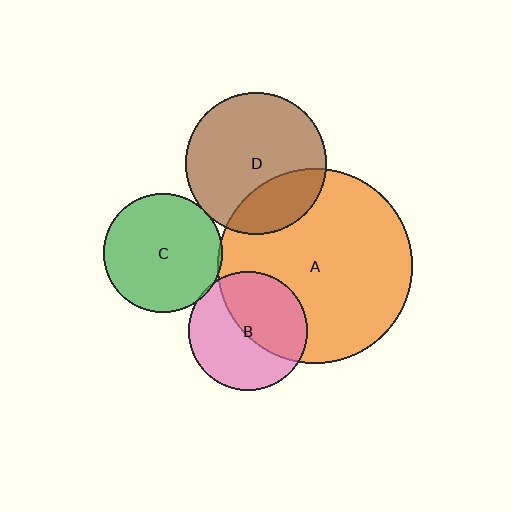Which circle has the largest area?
Circle A (orange).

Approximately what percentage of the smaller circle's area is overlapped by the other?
Approximately 50%.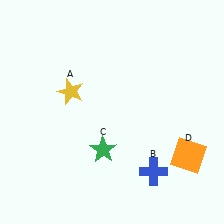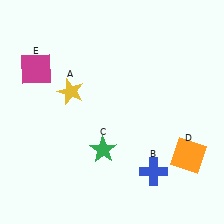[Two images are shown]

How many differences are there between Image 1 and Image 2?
There is 1 difference between the two images.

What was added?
A magenta square (E) was added in Image 2.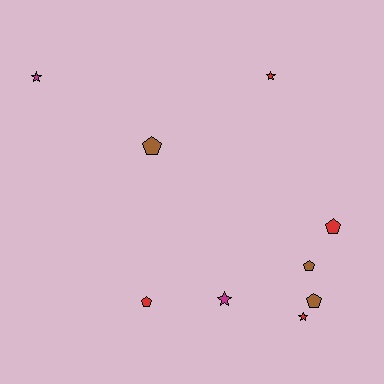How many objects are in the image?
There are 9 objects.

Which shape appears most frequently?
Pentagon, with 5 objects.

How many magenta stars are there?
There are 2 magenta stars.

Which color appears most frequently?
Red, with 4 objects.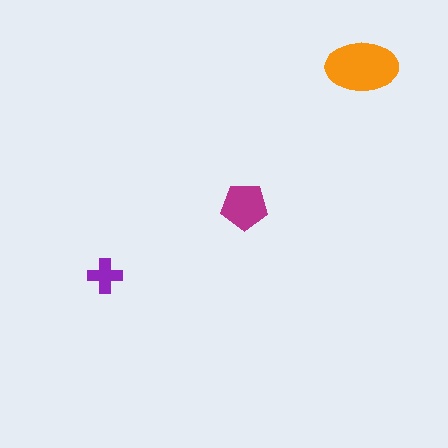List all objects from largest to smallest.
The orange ellipse, the magenta pentagon, the purple cross.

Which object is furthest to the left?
The purple cross is leftmost.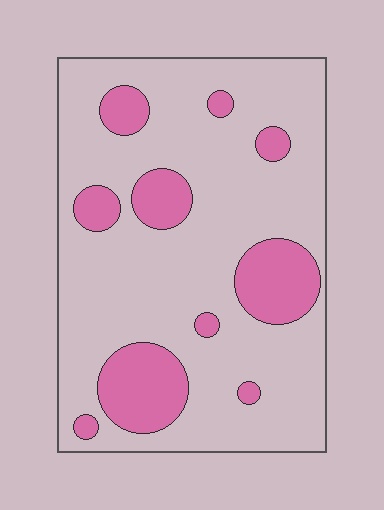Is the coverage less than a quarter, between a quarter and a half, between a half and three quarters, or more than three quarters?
Less than a quarter.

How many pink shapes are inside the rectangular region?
10.